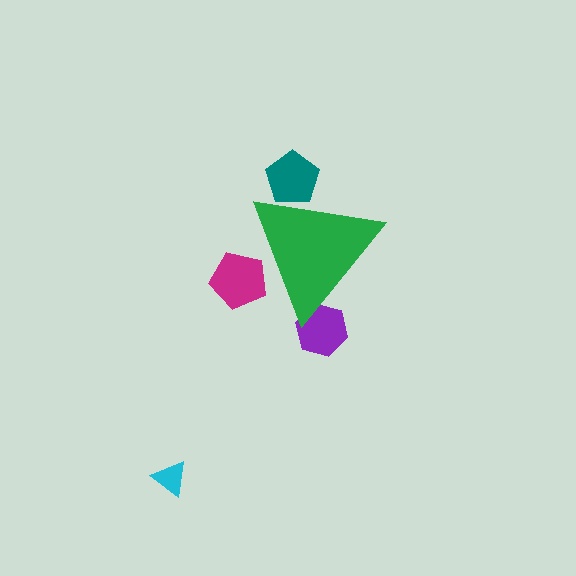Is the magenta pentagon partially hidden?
Yes, the magenta pentagon is partially hidden behind the green triangle.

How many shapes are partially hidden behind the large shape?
3 shapes are partially hidden.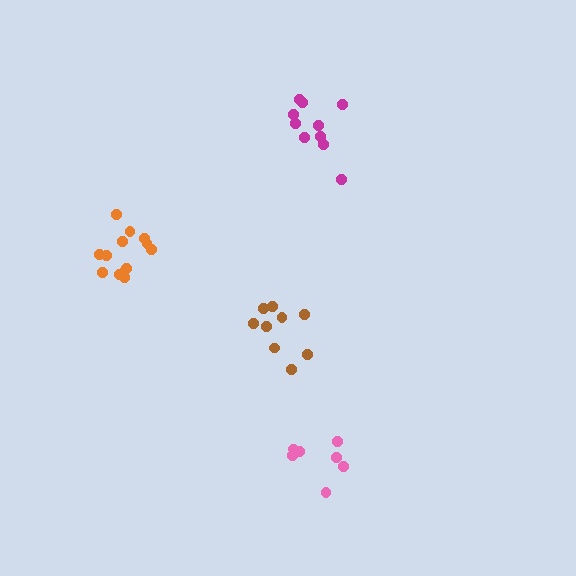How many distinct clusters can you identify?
There are 4 distinct clusters.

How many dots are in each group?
Group 1: 9 dots, Group 2: 10 dots, Group 3: 7 dots, Group 4: 13 dots (39 total).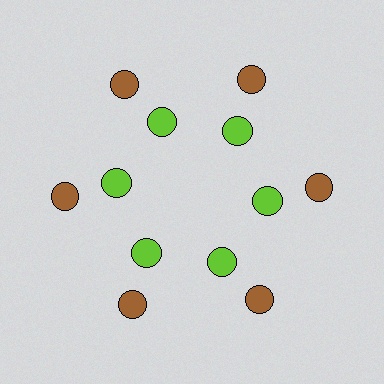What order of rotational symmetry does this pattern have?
This pattern has 6-fold rotational symmetry.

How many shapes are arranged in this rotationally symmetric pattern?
There are 12 shapes, arranged in 6 groups of 2.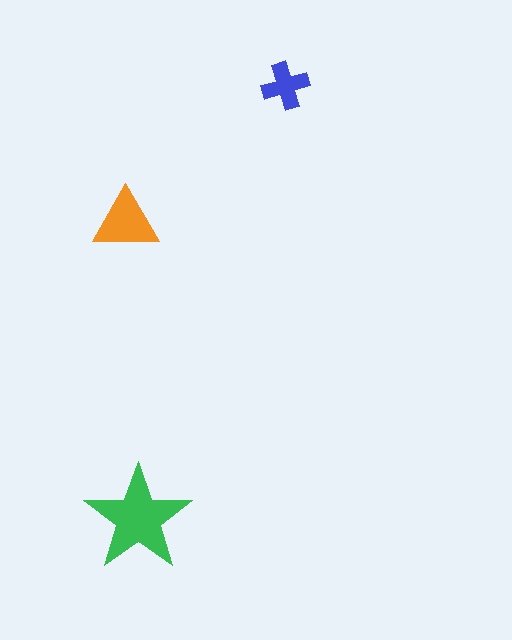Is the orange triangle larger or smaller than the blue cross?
Larger.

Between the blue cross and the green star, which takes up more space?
The green star.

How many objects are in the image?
There are 3 objects in the image.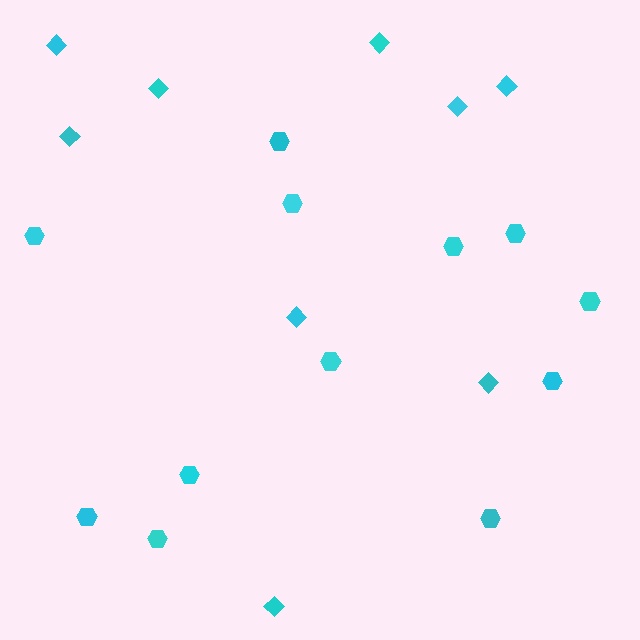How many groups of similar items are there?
There are 2 groups: one group of hexagons (12) and one group of diamonds (9).